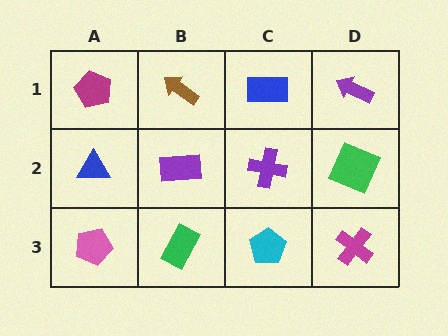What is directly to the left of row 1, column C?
A brown arrow.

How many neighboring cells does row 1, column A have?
2.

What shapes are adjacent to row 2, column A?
A magenta pentagon (row 1, column A), a pink pentagon (row 3, column A), a purple rectangle (row 2, column B).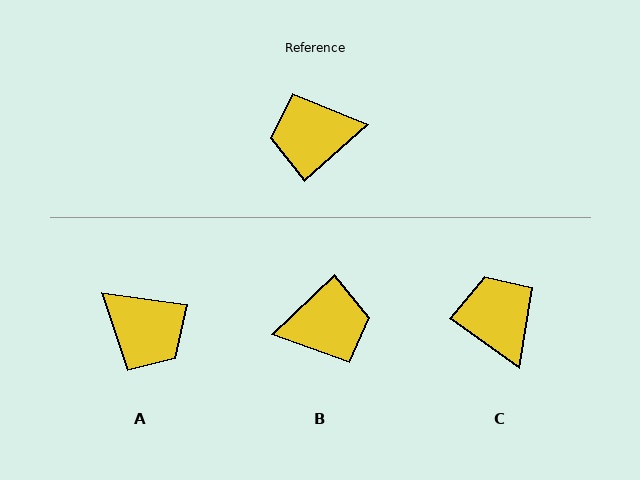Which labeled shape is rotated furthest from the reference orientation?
B, about 178 degrees away.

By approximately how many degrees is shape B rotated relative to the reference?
Approximately 178 degrees clockwise.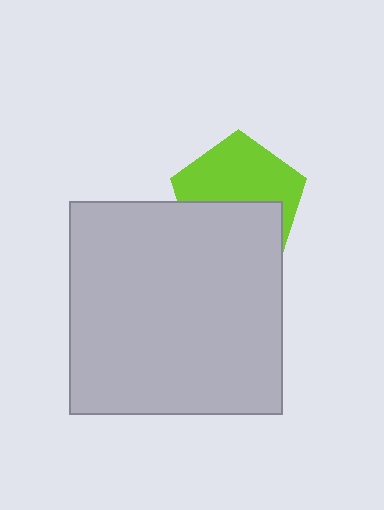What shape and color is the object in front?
The object in front is a light gray square.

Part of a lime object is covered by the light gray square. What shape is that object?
It is a pentagon.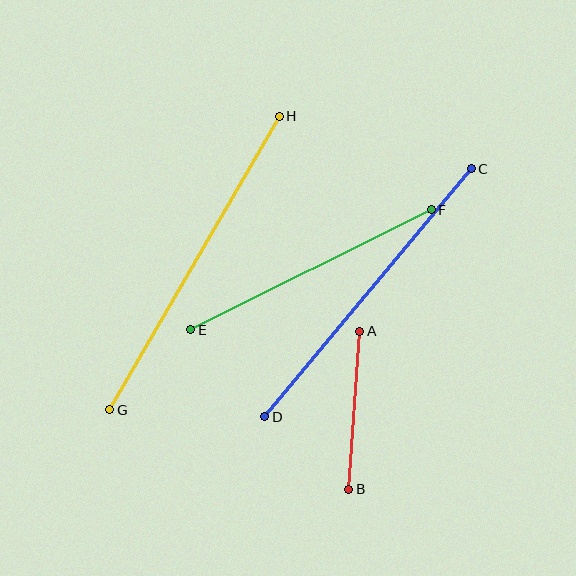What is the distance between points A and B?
The distance is approximately 158 pixels.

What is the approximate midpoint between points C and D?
The midpoint is at approximately (368, 293) pixels.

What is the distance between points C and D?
The distance is approximately 323 pixels.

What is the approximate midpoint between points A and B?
The midpoint is at approximately (354, 410) pixels.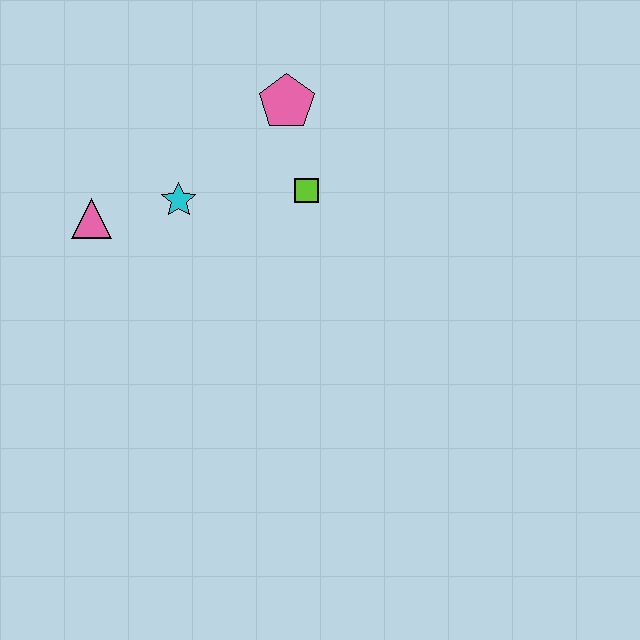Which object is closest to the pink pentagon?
The lime square is closest to the pink pentagon.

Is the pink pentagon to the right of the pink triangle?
Yes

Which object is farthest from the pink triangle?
The pink pentagon is farthest from the pink triangle.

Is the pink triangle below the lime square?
Yes